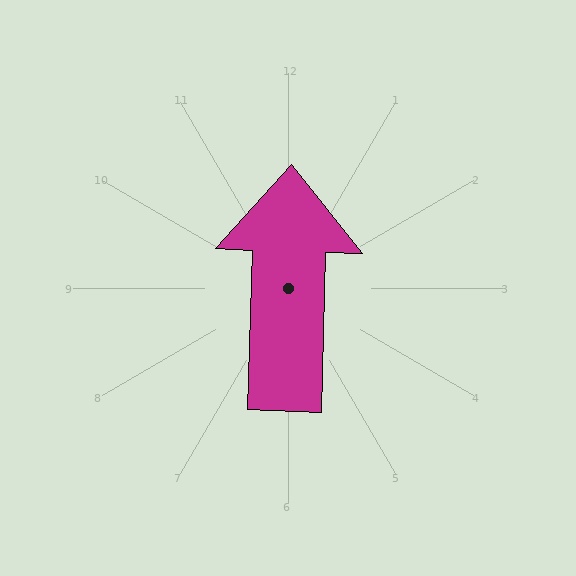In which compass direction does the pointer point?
North.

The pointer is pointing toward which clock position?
Roughly 12 o'clock.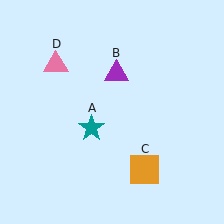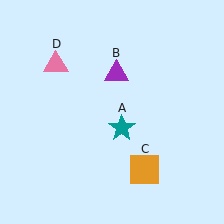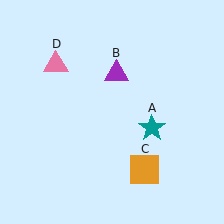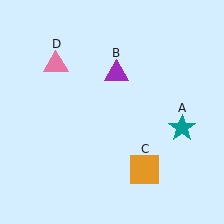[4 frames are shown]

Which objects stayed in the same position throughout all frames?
Purple triangle (object B) and orange square (object C) and pink triangle (object D) remained stationary.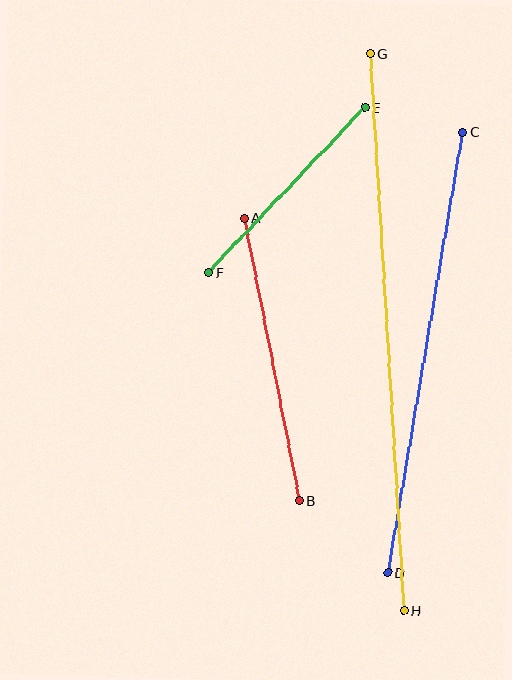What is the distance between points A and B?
The distance is approximately 289 pixels.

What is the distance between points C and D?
The distance is approximately 447 pixels.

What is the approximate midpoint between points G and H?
The midpoint is at approximately (387, 332) pixels.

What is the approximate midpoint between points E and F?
The midpoint is at approximately (287, 190) pixels.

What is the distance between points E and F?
The distance is approximately 228 pixels.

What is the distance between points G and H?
The distance is approximately 558 pixels.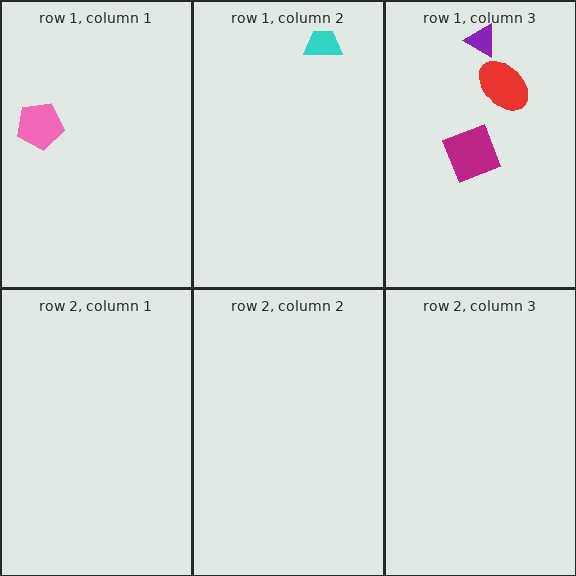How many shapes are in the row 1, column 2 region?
1.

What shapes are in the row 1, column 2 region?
The cyan trapezoid.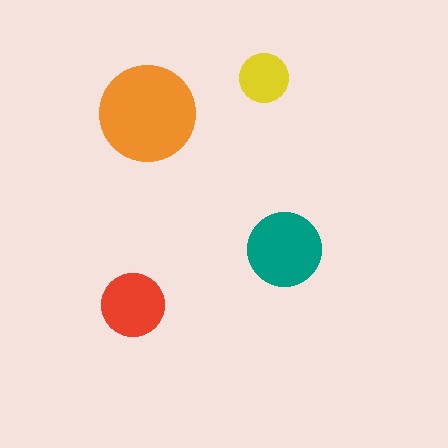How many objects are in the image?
There are 4 objects in the image.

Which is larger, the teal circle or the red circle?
The teal one.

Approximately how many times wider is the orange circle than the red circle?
About 1.5 times wider.